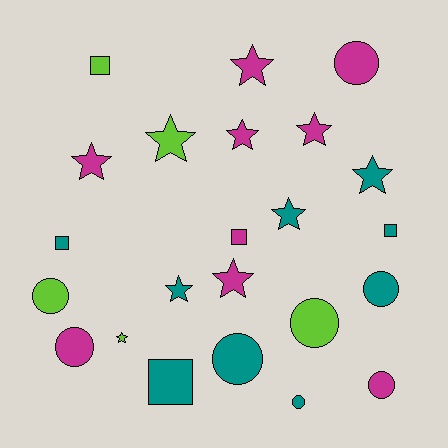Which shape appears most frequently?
Star, with 10 objects.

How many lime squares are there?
There is 1 lime square.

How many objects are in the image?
There are 23 objects.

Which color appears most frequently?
Teal, with 9 objects.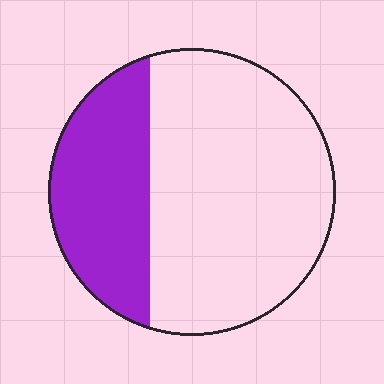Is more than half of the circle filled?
No.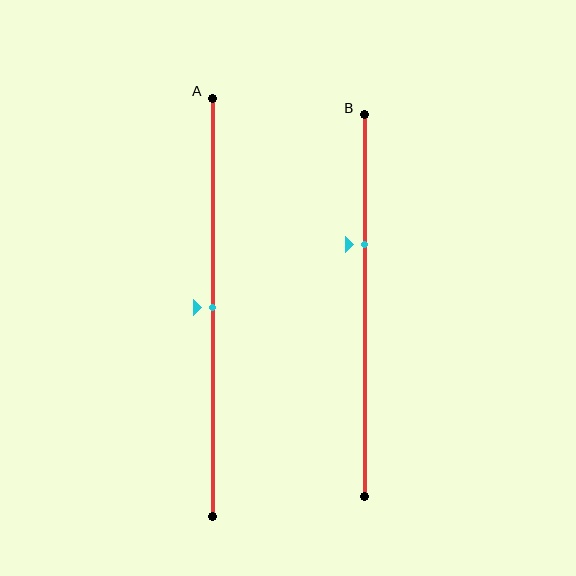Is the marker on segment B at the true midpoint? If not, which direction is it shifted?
No, the marker on segment B is shifted upward by about 16% of the segment length.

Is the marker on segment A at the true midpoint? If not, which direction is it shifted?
Yes, the marker on segment A is at the true midpoint.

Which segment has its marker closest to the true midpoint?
Segment A has its marker closest to the true midpoint.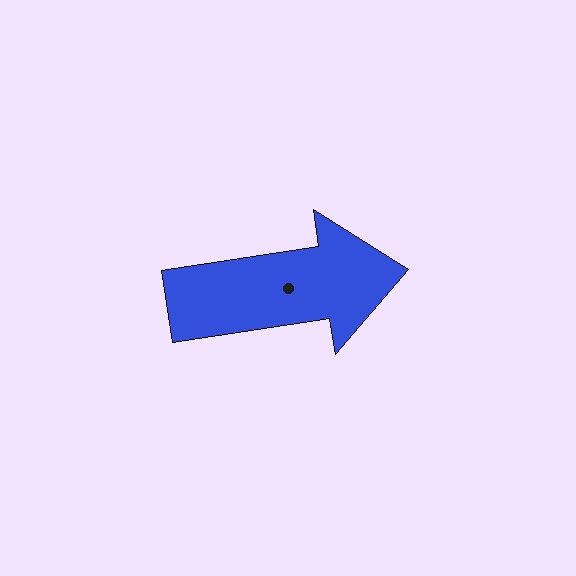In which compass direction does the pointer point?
East.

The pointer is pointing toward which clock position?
Roughly 3 o'clock.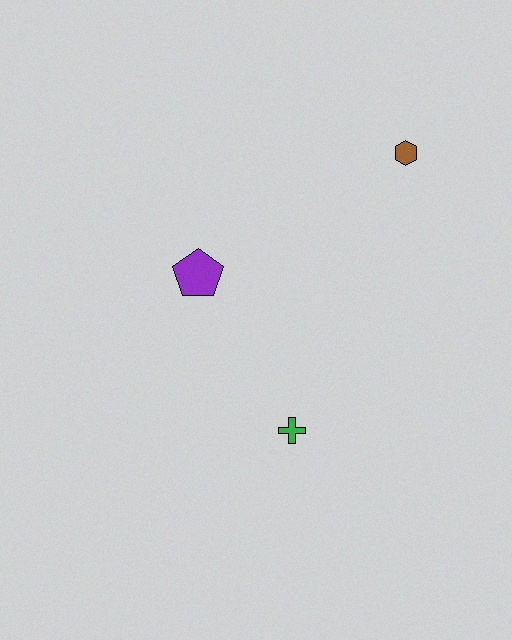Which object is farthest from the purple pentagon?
The brown hexagon is farthest from the purple pentagon.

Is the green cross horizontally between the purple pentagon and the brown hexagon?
Yes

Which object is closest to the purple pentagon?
The green cross is closest to the purple pentagon.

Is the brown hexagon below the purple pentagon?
No